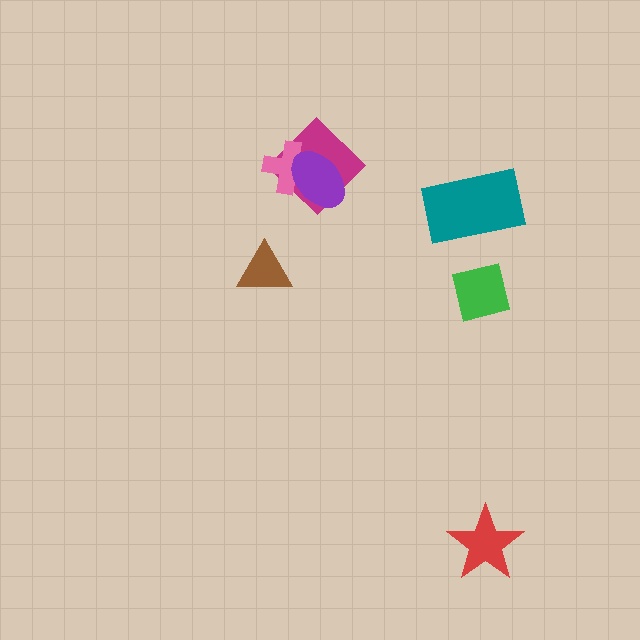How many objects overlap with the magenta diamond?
2 objects overlap with the magenta diamond.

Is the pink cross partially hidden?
Yes, it is partially covered by another shape.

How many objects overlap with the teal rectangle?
0 objects overlap with the teal rectangle.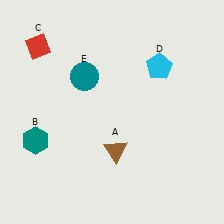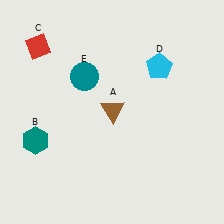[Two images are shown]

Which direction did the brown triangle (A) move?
The brown triangle (A) moved up.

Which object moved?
The brown triangle (A) moved up.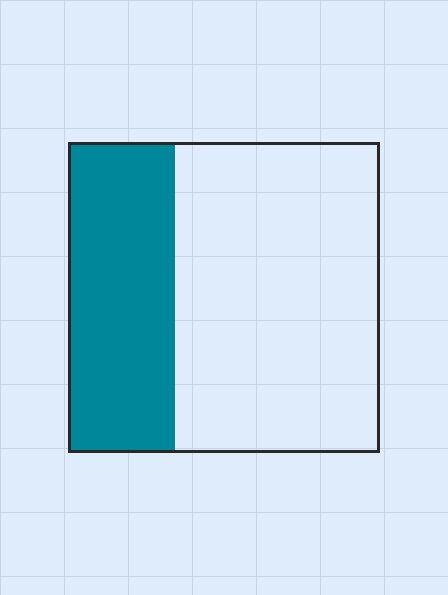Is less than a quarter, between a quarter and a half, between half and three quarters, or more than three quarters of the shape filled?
Between a quarter and a half.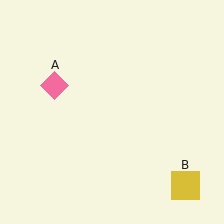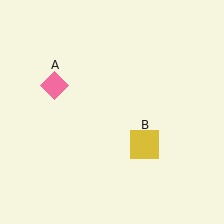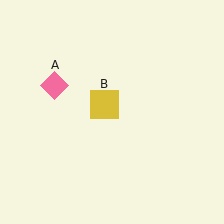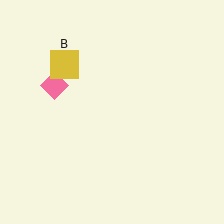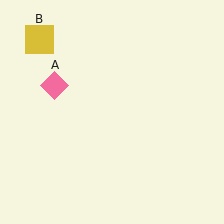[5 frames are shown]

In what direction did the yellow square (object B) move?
The yellow square (object B) moved up and to the left.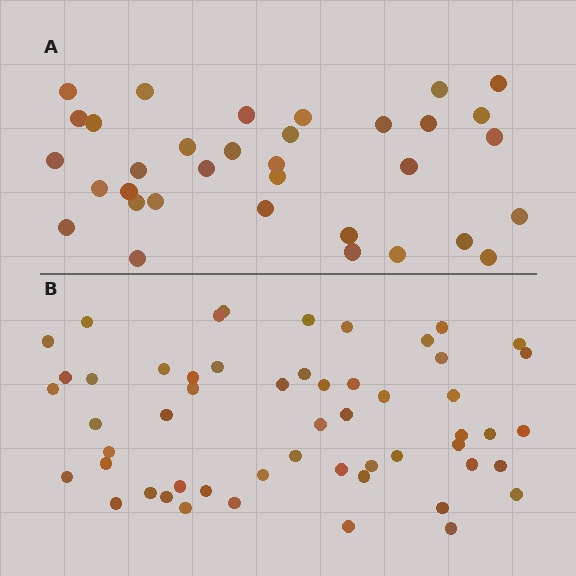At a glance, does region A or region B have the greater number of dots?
Region B (the bottom region) has more dots.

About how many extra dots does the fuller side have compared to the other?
Region B has approximately 20 more dots than region A.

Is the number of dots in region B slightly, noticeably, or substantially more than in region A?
Region B has substantially more. The ratio is roughly 1.6 to 1.